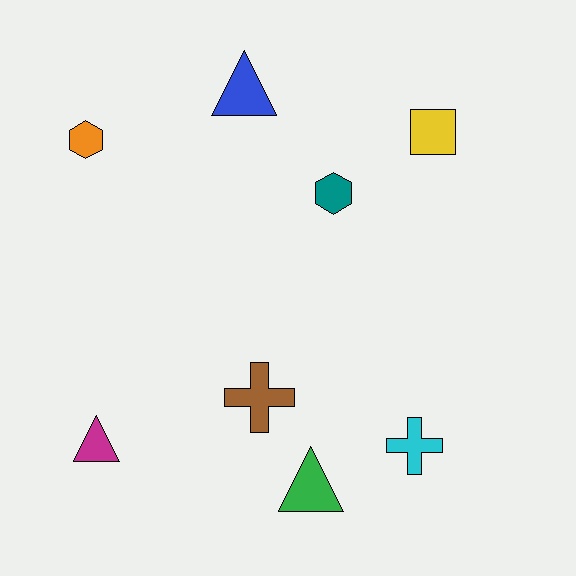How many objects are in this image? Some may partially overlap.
There are 8 objects.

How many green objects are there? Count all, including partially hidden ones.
There is 1 green object.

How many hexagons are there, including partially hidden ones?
There are 2 hexagons.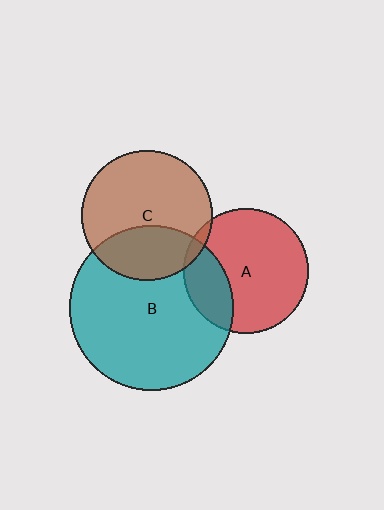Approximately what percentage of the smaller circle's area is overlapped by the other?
Approximately 25%.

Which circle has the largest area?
Circle B (teal).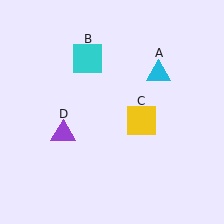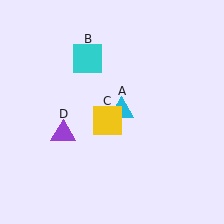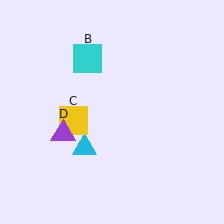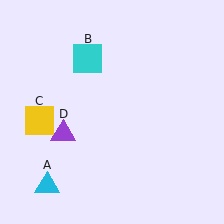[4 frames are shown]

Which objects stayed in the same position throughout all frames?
Cyan square (object B) and purple triangle (object D) remained stationary.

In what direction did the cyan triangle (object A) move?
The cyan triangle (object A) moved down and to the left.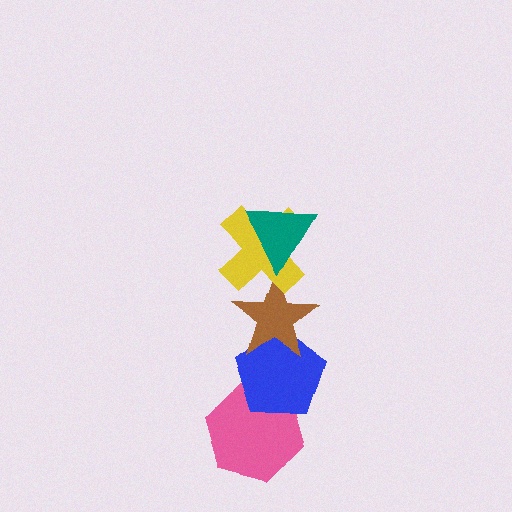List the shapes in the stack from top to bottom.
From top to bottom: the teal triangle, the yellow cross, the brown star, the blue pentagon, the pink hexagon.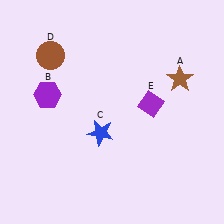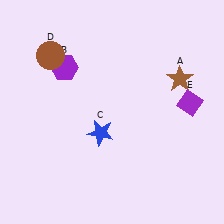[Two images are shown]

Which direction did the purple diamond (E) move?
The purple diamond (E) moved right.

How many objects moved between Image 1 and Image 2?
2 objects moved between the two images.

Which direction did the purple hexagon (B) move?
The purple hexagon (B) moved up.